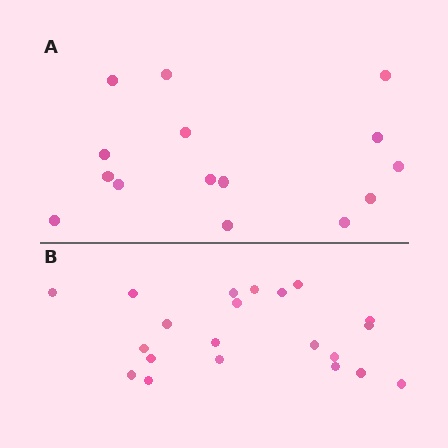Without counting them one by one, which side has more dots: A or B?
Region B (the bottom region) has more dots.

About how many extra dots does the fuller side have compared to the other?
Region B has about 6 more dots than region A.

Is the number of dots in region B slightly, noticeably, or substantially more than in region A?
Region B has noticeably more, but not dramatically so. The ratio is roughly 1.4 to 1.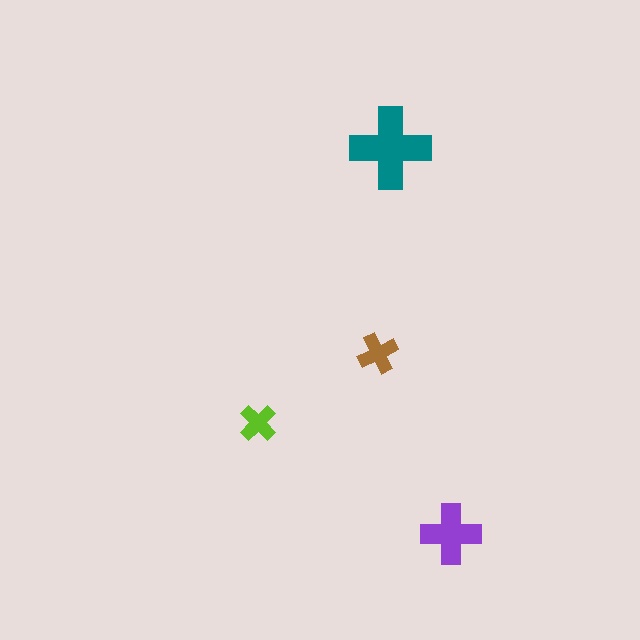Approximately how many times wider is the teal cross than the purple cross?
About 1.5 times wider.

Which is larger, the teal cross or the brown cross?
The teal one.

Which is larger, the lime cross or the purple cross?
The purple one.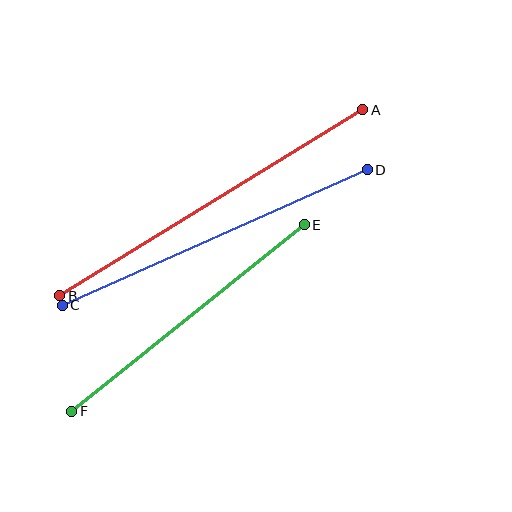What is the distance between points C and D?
The distance is approximately 334 pixels.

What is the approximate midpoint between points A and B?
The midpoint is at approximately (211, 203) pixels.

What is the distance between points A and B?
The distance is approximately 355 pixels.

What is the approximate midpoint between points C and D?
The midpoint is at approximately (215, 238) pixels.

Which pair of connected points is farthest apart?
Points A and B are farthest apart.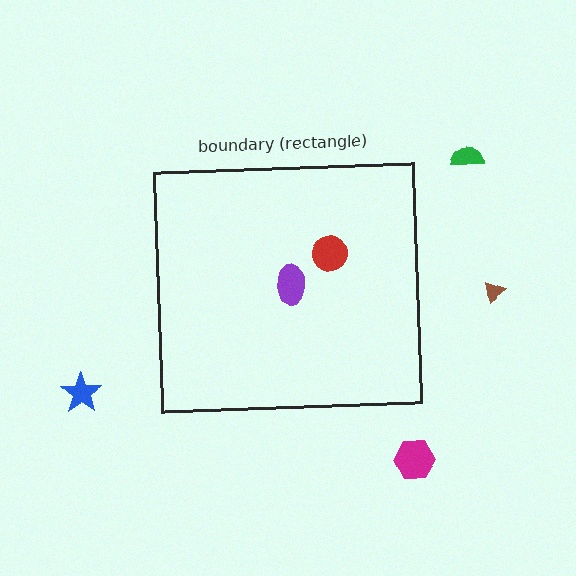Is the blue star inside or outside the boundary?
Outside.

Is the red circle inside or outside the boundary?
Inside.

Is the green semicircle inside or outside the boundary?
Outside.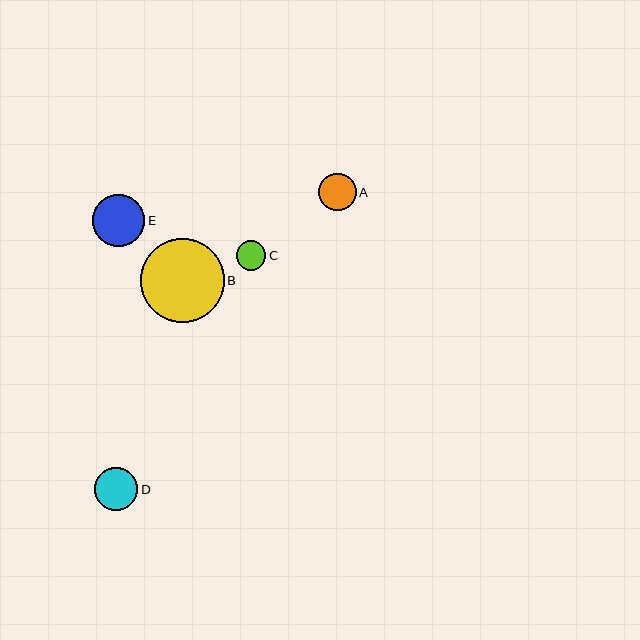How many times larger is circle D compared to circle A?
Circle D is approximately 1.2 times the size of circle A.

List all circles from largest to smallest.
From largest to smallest: B, E, D, A, C.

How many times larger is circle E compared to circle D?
Circle E is approximately 1.2 times the size of circle D.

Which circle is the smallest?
Circle C is the smallest with a size of approximately 29 pixels.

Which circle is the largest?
Circle B is the largest with a size of approximately 84 pixels.